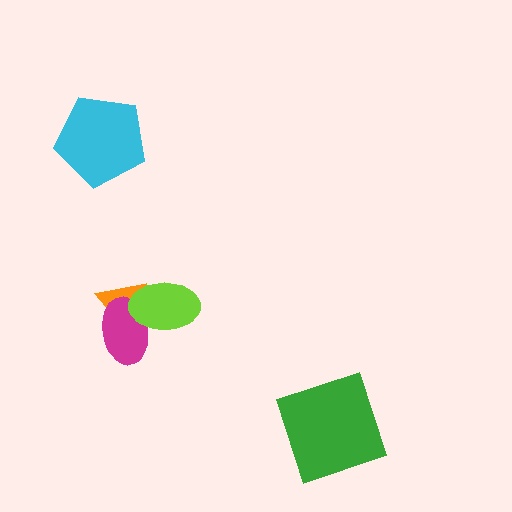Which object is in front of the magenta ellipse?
The lime ellipse is in front of the magenta ellipse.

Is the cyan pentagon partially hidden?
No, no other shape covers it.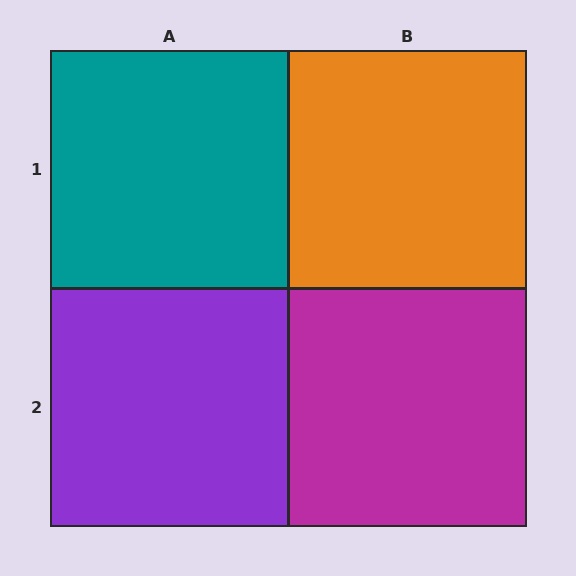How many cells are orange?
1 cell is orange.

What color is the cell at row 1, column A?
Teal.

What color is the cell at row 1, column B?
Orange.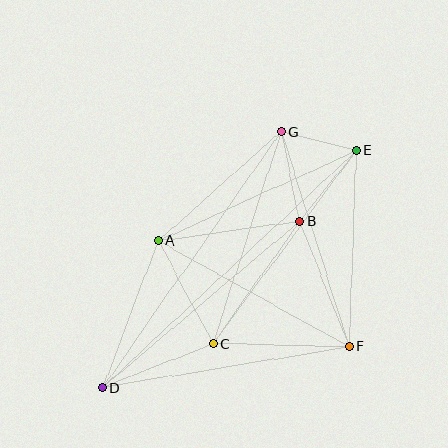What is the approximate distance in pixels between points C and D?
The distance between C and D is approximately 119 pixels.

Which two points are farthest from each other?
Points D and E are farthest from each other.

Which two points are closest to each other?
Points E and G are closest to each other.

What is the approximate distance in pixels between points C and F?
The distance between C and F is approximately 136 pixels.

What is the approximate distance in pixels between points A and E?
The distance between A and E is approximately 217 pixels.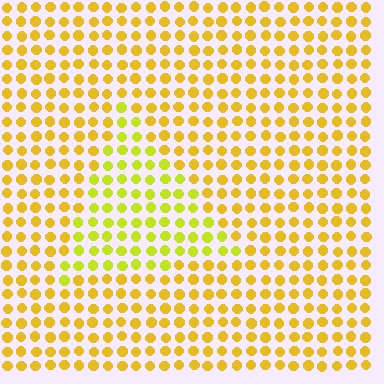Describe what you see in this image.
The image is filled with small yellow elements in a uniform arrangement. A triangle-shaped region is visible where the elements are tinted to a slightly different hue, forming a subtle color boundary.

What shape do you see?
I see a triangle.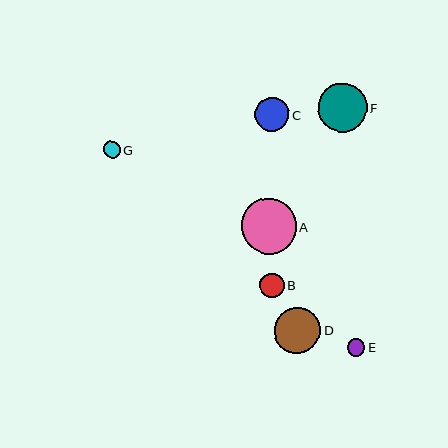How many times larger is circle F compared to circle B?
Circle F is approximately 2.0 times the size of circle B.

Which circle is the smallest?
Circle G is the smallest with a size of approximately 16 pixels.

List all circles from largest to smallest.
From largest to smallest: A, F, D, C, B, E, G.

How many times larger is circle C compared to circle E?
Circle C is approximately 1.9 times the size of circle E.